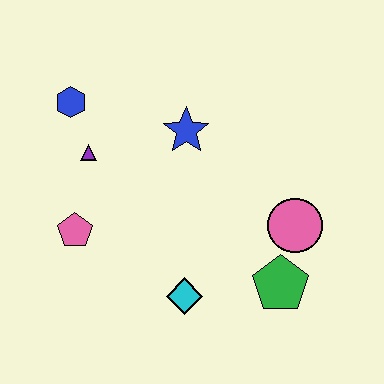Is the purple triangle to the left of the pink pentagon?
No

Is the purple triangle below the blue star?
Yes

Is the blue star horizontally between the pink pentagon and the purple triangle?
No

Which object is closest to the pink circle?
The green pentagon is closest to the pink circle.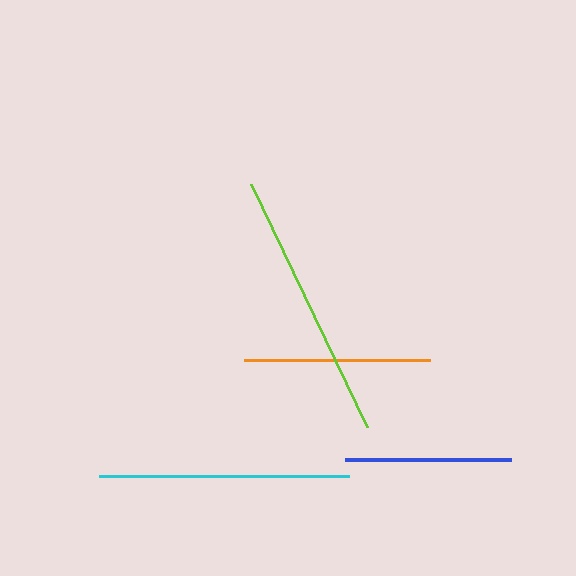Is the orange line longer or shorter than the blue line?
The orange line is longer than the blue line.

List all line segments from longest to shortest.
From longest to shortest: lime, cyan, orange, blue.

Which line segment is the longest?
The lime line is the longest at approximately 269 pixels.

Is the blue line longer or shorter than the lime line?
The lime line is longer than the blue line.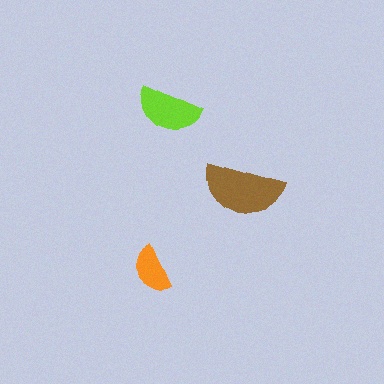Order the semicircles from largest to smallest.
the brown one, the lime one, the orange one.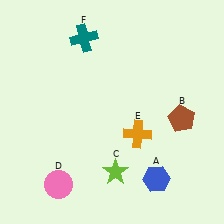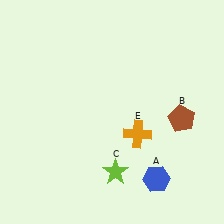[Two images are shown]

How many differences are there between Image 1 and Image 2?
There are 2 differences between the two images.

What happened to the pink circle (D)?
The pink circle (D) was removed in Image 2. It was in the bottom-left area of Image 1.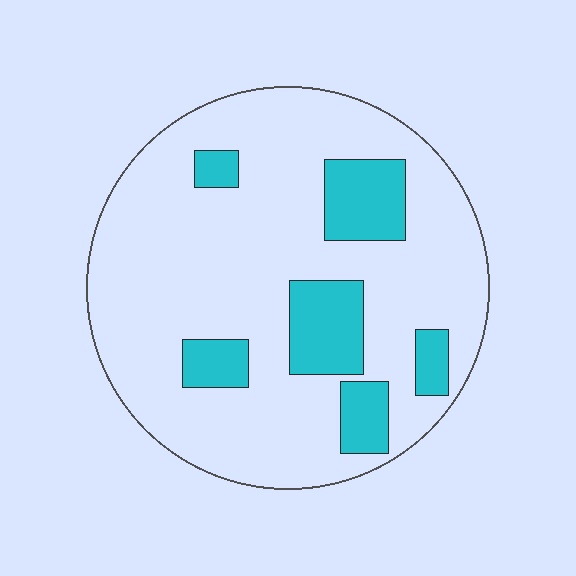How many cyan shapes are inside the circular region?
6.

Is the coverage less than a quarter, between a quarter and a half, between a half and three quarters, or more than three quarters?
Less than a quarter.